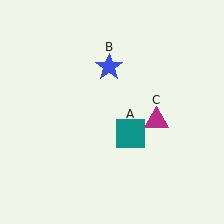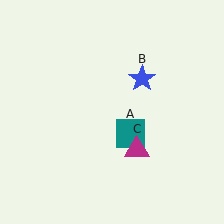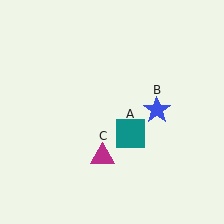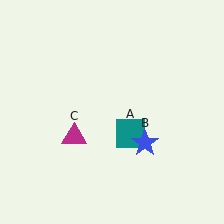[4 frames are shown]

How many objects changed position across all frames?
2 objects changed position: blue star (object B), magenta triangle (object C).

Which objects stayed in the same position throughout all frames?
Teal square (object A) remained stationary.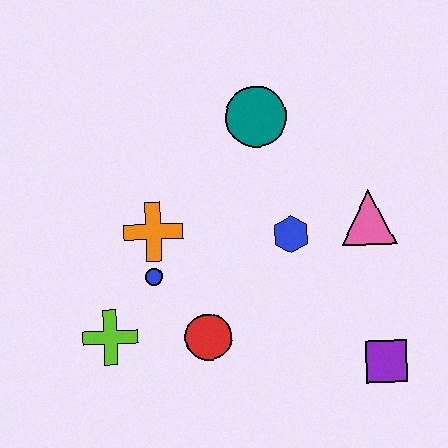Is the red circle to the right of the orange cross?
Yes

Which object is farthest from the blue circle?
The purple square is farthest from the blue circle.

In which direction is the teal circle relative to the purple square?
The teal circle is above the purple square.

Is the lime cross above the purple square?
Yes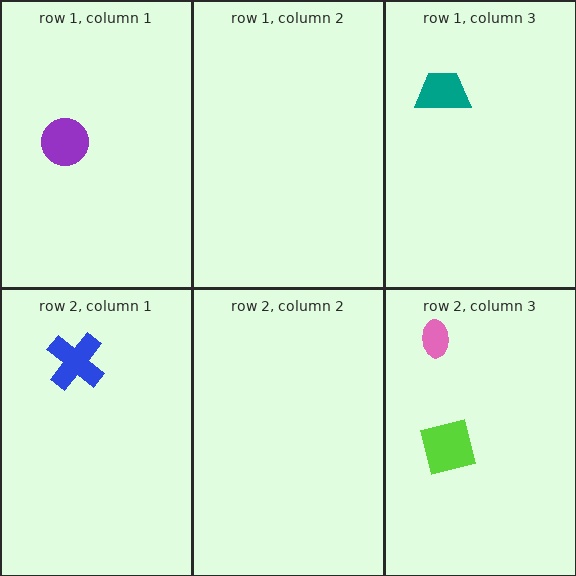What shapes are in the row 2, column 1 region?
The blue cross.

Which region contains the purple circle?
The row 1, column 1 region.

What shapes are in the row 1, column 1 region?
The purple circle.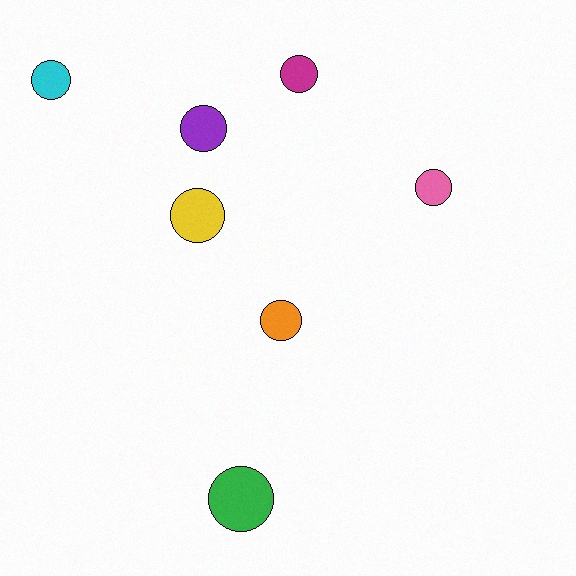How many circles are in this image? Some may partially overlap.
There are 7 circles.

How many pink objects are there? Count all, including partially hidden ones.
There is 1 pink object.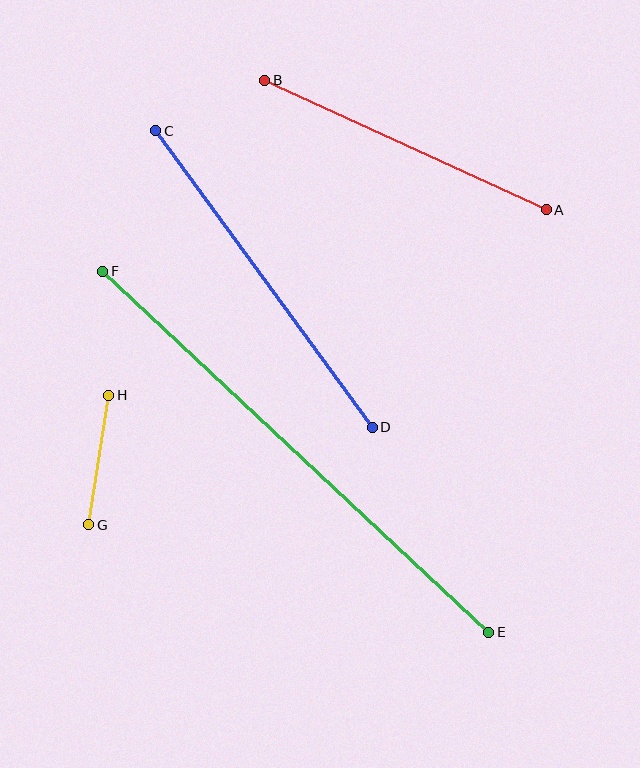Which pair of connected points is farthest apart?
Points E and F are farthest apart.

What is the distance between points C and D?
The distance is approximately 368 pixels.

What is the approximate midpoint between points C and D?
The midpoint is at approximately (264, 279) pixels.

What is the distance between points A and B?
The distance is approximately 310 pixels.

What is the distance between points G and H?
The distance is approximately 131 pixels.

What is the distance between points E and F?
The distance is approximately 529 pixels.